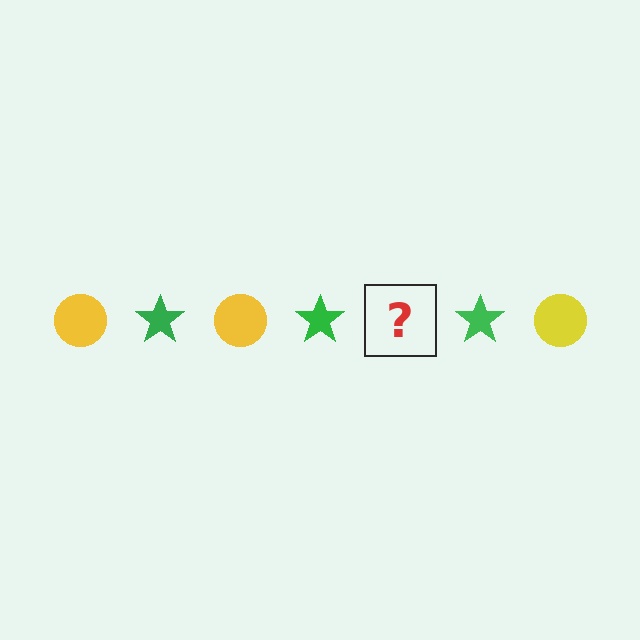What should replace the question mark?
The question mark should be replaced with a yellow circle.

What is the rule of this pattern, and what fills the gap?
The rule is that the pattern alternates between yellow circle and green star. The gap should be filled with a yellow circle.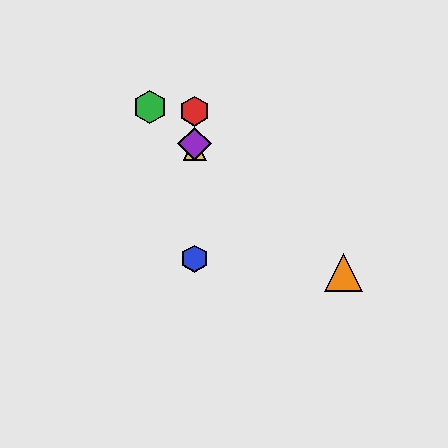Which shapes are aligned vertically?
The red hexagon, the blue hexagon, the yellow triangle, the purple diamond are aligned vertically.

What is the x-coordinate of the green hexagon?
The green hexagon is at x≈150.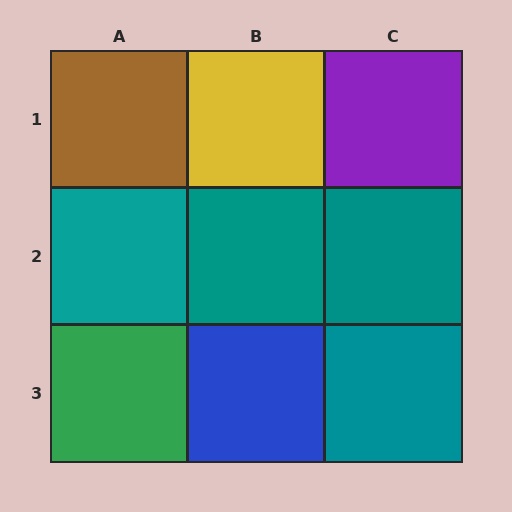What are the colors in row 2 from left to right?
Teal, teal, teal.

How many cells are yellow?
1 cell is yellow.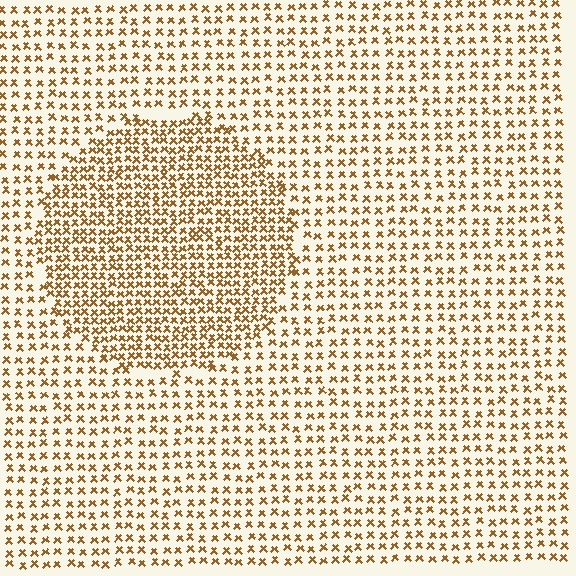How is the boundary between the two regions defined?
The boundary is defined by a change in element density (approximately 1.8x ratio). All elements are the same color, size, and shape.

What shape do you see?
I see a circle.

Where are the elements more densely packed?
The elements are more densely packed inside the circle boundary.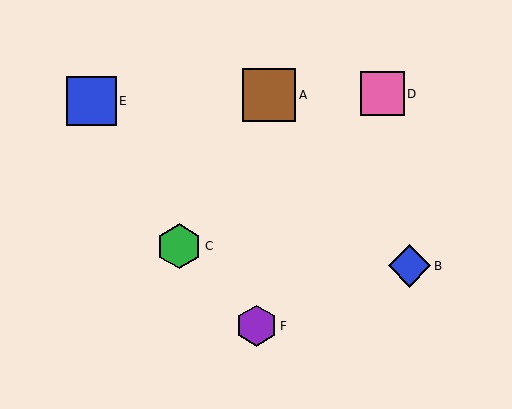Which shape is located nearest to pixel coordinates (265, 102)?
The brown square (labeled A) at (269, 95) is nearest to that location.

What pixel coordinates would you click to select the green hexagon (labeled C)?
Click at (179, 246) to select the green hexagon C.